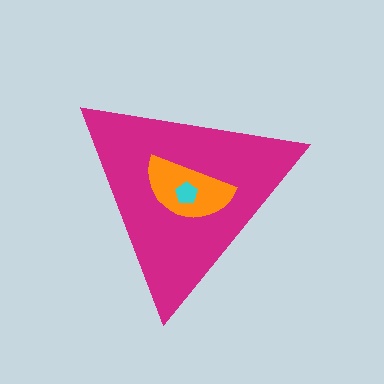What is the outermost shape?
The magenta triangle.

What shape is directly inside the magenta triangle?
The orange semicircle.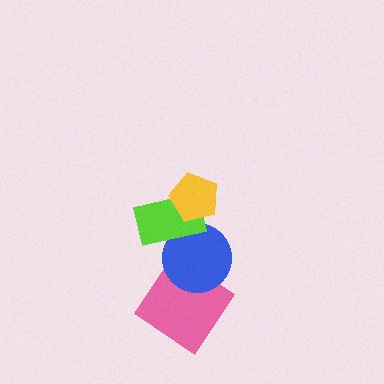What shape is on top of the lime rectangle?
The yellow pentagon is on top of the lime rectangle.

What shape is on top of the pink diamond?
The blue circle is on top of the pink diamond.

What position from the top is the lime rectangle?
The lime rectangle is 2nd from the top.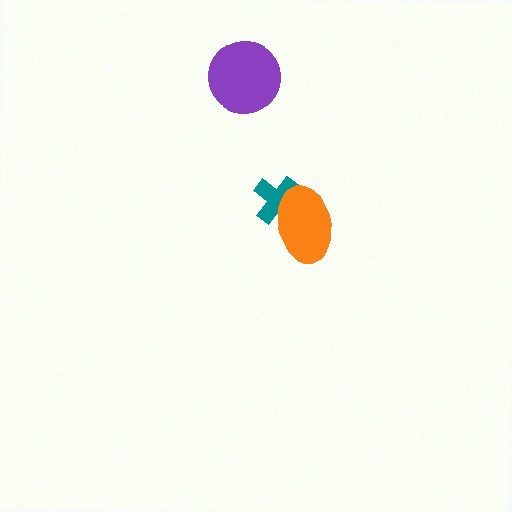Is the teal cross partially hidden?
Yes, it is partially covered by another shape.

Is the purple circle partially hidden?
No, no other shape covers it.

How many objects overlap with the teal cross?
1 object overlaps with the teal cross.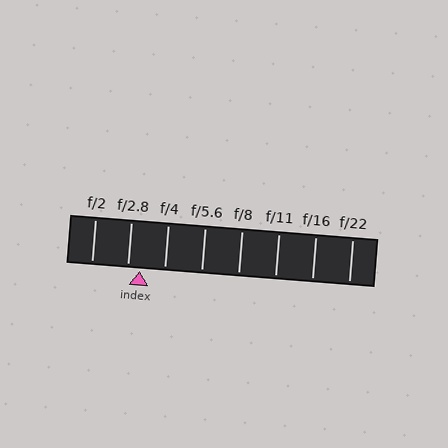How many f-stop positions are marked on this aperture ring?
There are 8 f-stop positions marked.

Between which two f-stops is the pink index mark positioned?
The index mark is between f/2.8 and f/4.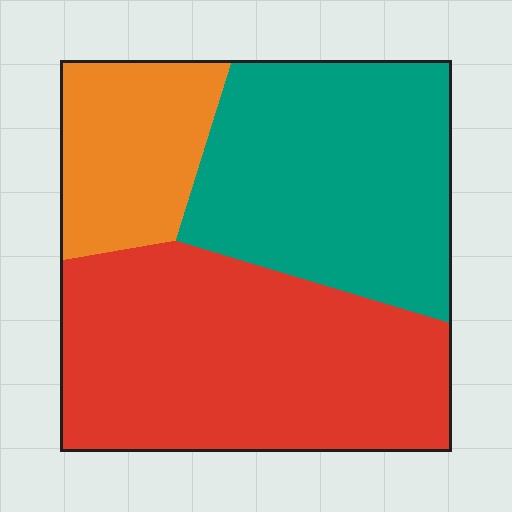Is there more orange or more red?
Red.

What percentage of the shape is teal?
Teal takes up between a quarter and a half of the shape.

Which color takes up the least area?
Orange, at roughly 20%.